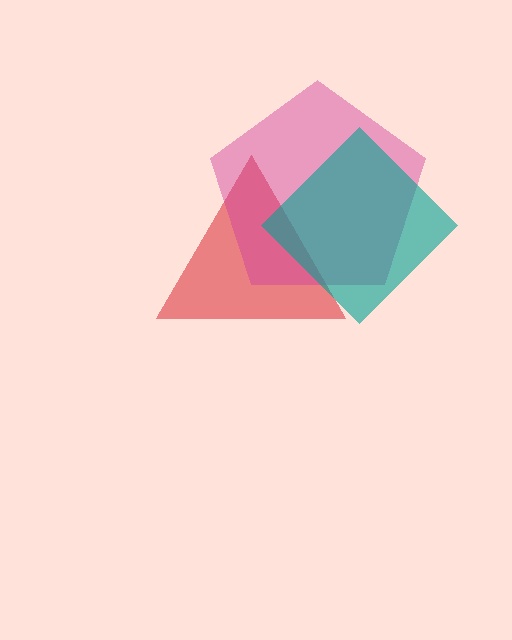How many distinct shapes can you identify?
There are 3 distinct shapes: a red triangle, a magenta pentagon, a teal diamond.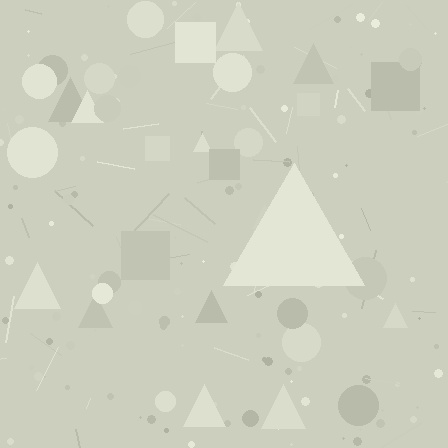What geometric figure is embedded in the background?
A triangle is embedded in the background.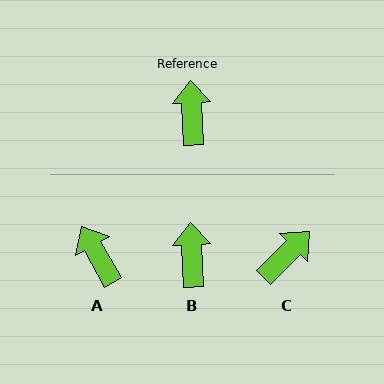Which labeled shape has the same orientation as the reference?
B.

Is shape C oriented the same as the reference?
No, it is off by about 48 degrees.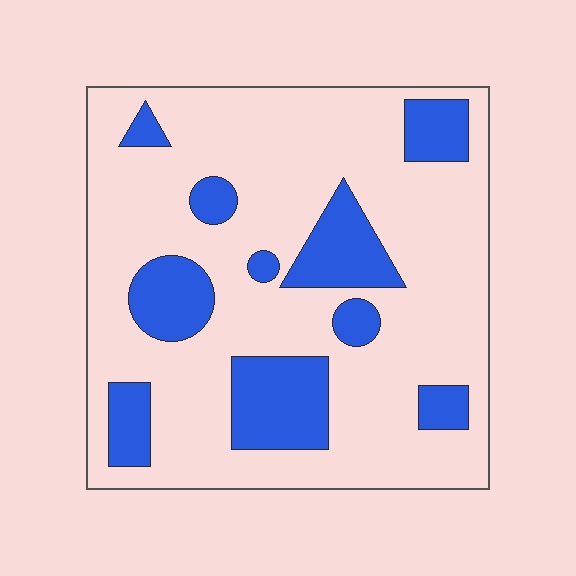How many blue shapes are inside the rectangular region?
10.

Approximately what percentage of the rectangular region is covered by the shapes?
Approximately 25%.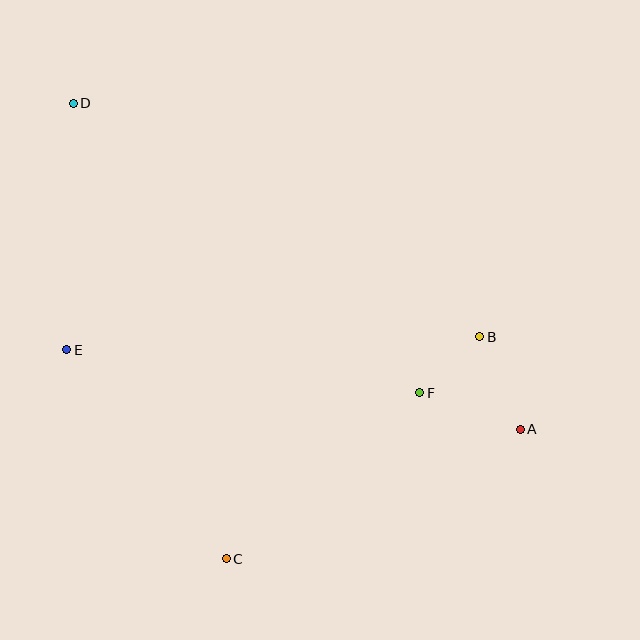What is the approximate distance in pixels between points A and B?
The distance between A and B is approximately 101 pixels.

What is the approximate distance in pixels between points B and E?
The distance between B and E is approximately 413 pixels.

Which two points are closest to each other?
Points B and F are closest to each other.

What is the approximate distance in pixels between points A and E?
The distance between A and E is approximately 461 pixels.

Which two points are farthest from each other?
Points A and D are farthest from each other.